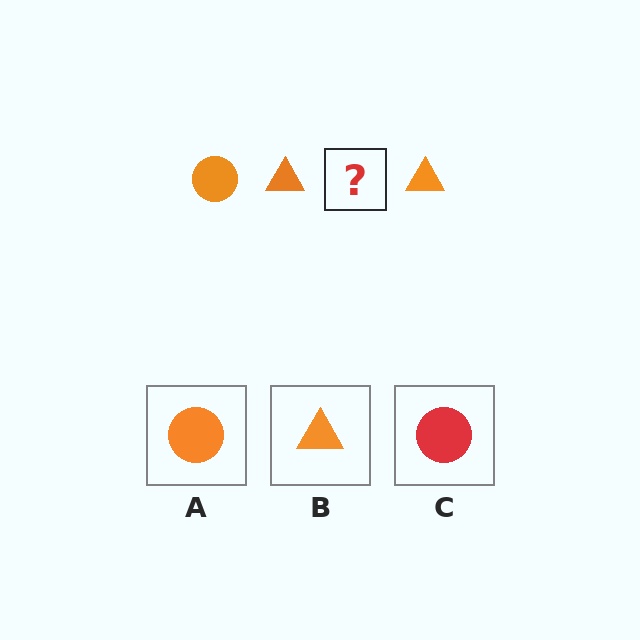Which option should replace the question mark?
Option A.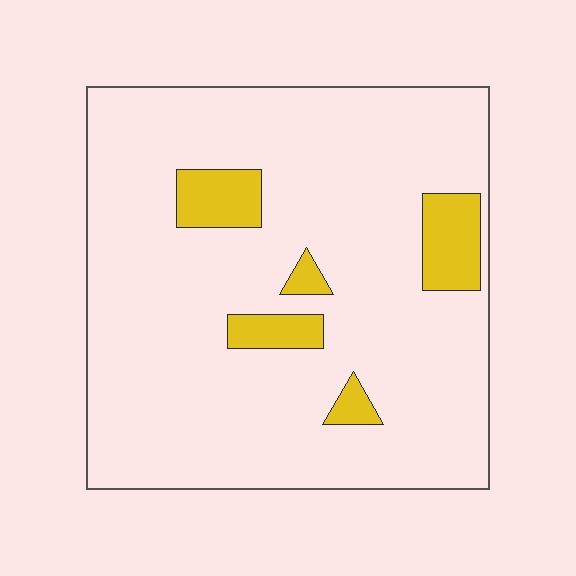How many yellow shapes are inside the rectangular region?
5.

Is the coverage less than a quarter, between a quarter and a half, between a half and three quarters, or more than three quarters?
Less than a quarter.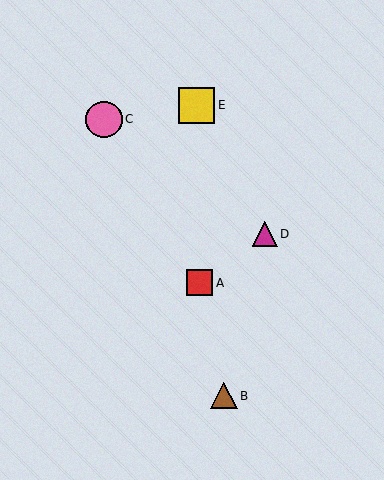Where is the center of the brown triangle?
The center of the brown triangle is at (224, 396).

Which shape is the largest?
The pink circle (labeled C) is the largest.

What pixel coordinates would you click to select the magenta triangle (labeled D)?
Click at (265, 234) to select the magenta triangle D.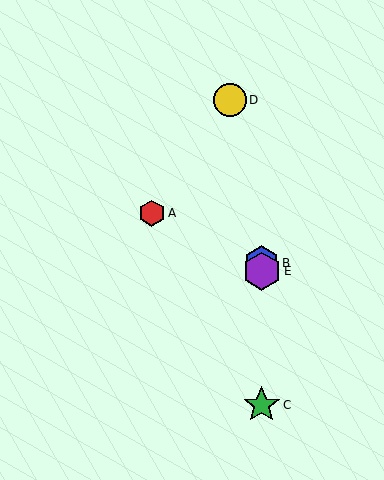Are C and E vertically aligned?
Yes, both are at x≈262.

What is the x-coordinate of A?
Object A is at x≈152.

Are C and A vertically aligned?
No, C is at x≈262 and A is at x≈152.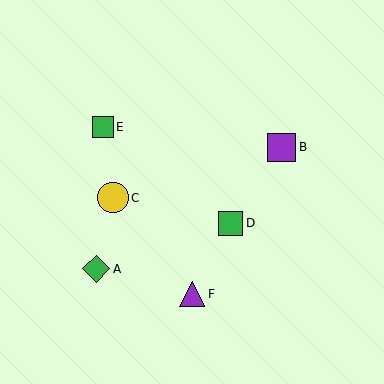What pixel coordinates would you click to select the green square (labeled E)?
Click at (103, 127) to select the green square E.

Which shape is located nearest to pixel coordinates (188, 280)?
The purple triangle (labeled F) at (192, 294) is nearest to that location.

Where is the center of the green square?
The center of the green square is at (231, 223).